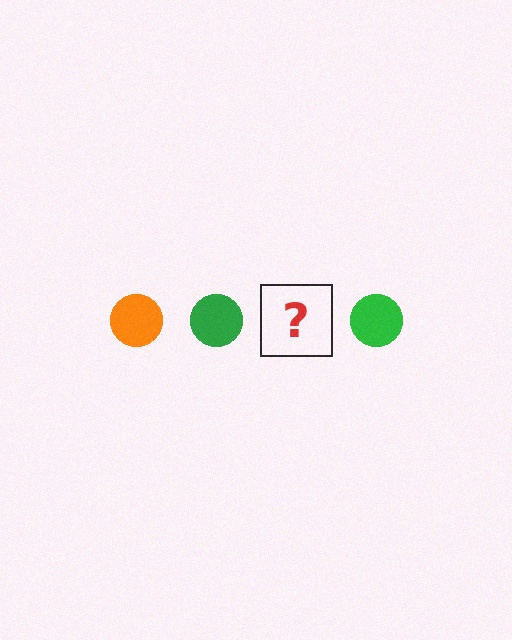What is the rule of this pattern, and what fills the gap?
The rule is that the pattern cycles through orange, green circles. The gap should be filled with an orange circle.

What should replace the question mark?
The question mark should be replaced with an orange circle.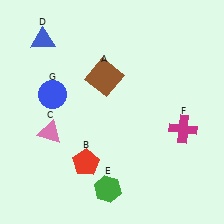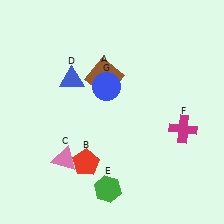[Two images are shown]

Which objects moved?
The objects that moved are: the pink triangle (C), the blue triangle (D), the blue circle (G).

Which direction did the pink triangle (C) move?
The pink triangle (C) moved down.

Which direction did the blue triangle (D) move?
The blue triangle (D) moved down.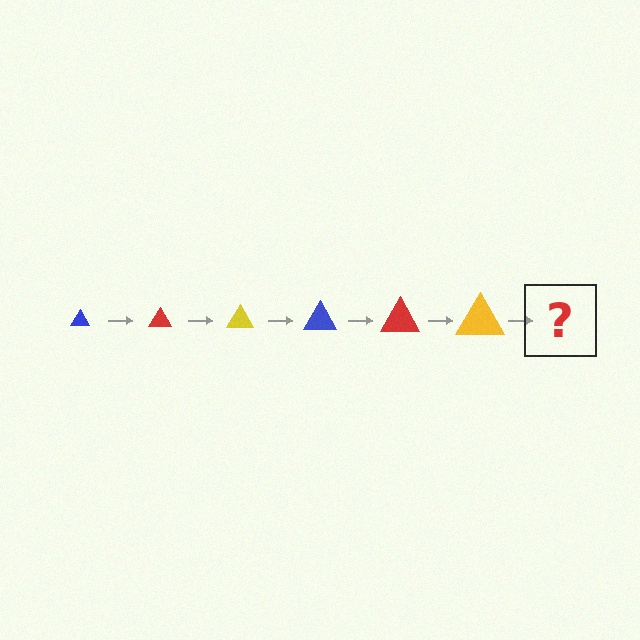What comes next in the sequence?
The next element should be a blue triangle, larger than the previous one.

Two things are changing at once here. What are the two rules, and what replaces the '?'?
The two rules are that the triangle grows larger each step and the color cycles through blue, red, and yellow. The '?' should be a blue triangle, larger than the previous one.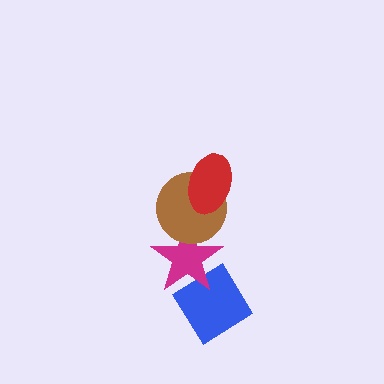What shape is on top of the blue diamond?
The magenta star is on top of the blue diamond.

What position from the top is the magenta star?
The magenta star is 3rd from the top.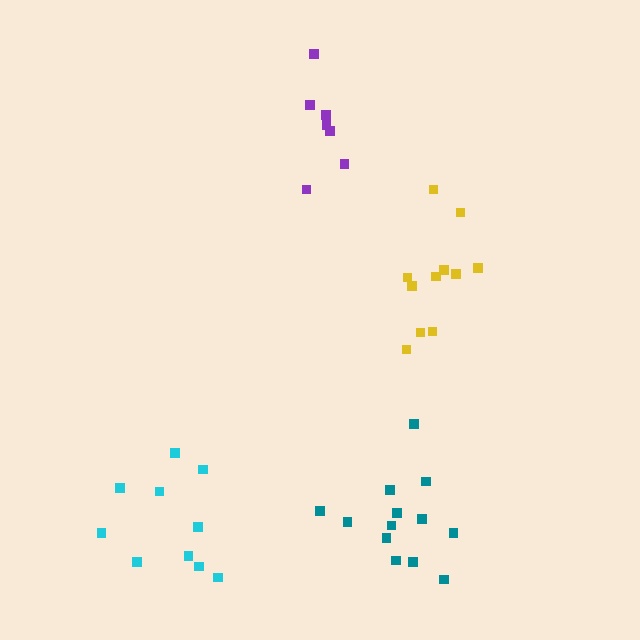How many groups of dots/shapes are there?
There are 4 groups.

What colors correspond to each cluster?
The clusters are colored: yellow, teal, cyan, purple.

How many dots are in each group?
Group 1: 11 dots, Group 2: 13 dots, Group 3: 10 dots, Group 4: 7 dots (41 total).